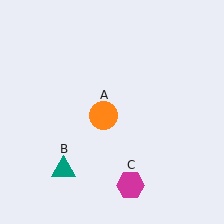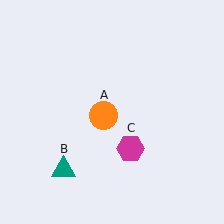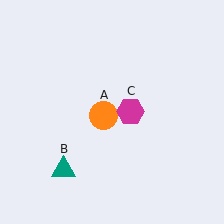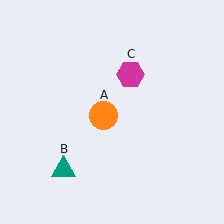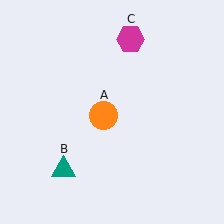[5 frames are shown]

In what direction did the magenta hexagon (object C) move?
The magenta hexagon (object C) moved up.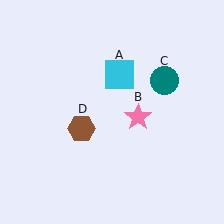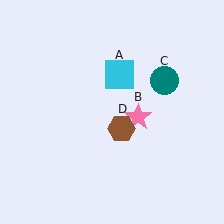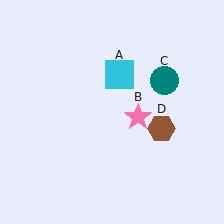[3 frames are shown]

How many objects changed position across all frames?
1 object changed position: brown hexagon (object D).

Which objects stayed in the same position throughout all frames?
Cyan square (object A) and pink star (object B) and teal circle (object C) remained stationary.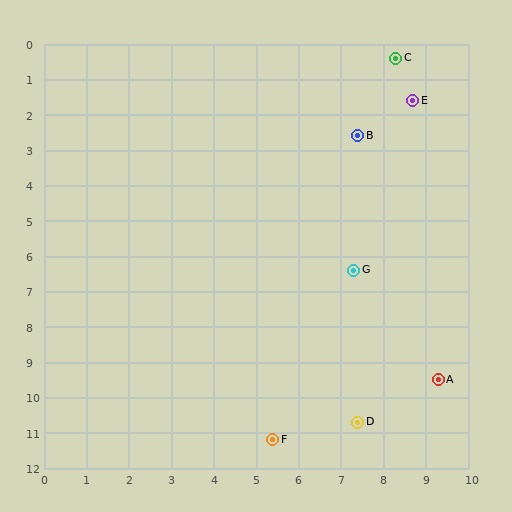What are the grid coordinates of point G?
Point G is at approximately (7.3, 6.4).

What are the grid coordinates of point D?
Point D is at approximately (7.4, 10.7).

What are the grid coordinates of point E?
Point E is at approximately (8.7, 1.6).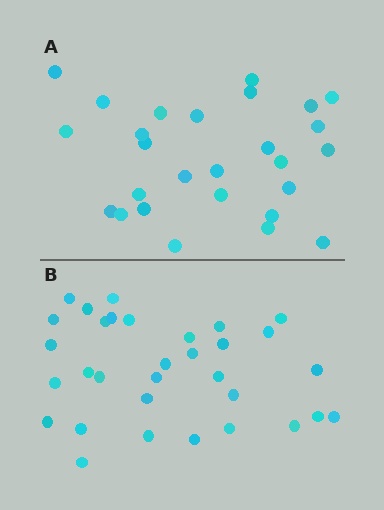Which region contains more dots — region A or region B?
Region B (the bottom region) has more dots.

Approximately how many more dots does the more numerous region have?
Region B has about 5 more dots than region A.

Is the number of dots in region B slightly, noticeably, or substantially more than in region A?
Region B has only slightly more — the two regions are fairly close. The ratio is roughly 1.2 to 1.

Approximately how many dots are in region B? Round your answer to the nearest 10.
About 30 dots. (The exact count is 32, which rounds to 30.)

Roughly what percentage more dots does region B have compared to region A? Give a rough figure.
About 20% more.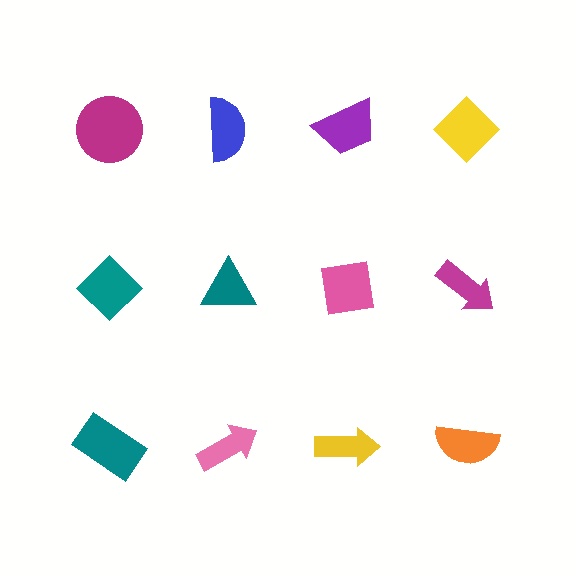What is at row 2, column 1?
A teal diamond.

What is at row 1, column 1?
A magenta circle.